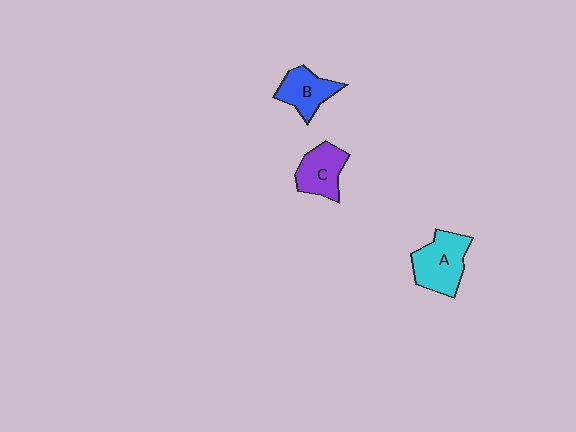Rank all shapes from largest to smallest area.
From largest to smallest: A (cyan), C (purple), B (blue).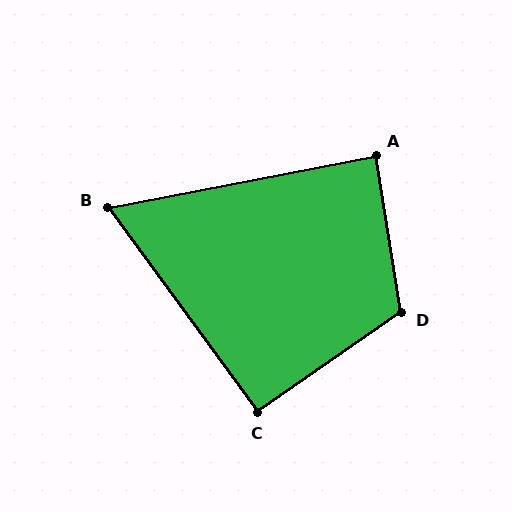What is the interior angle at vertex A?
Approximately 88 degrees (approximately right).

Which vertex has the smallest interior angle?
B, at approximately 65 degrees.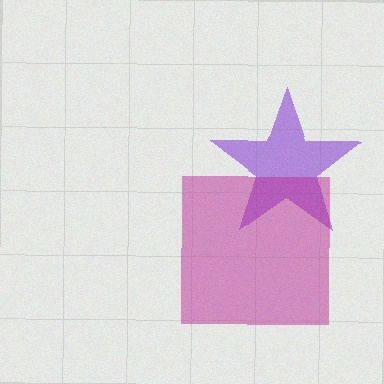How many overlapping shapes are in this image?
There are 2 overlapping shapes in the image.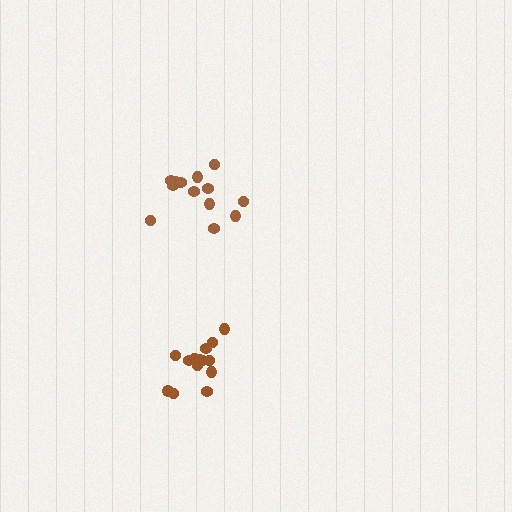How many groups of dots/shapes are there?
There are 2 groups.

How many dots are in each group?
Group 1: 13 dots, Group 2: 14 dots (27 total).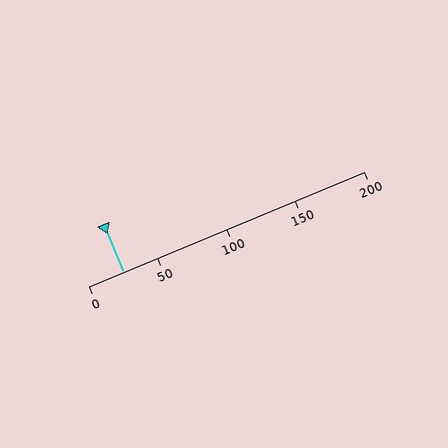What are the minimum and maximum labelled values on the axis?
The axis runs from 0 to 200.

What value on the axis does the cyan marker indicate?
The marker indicates approximately 25.